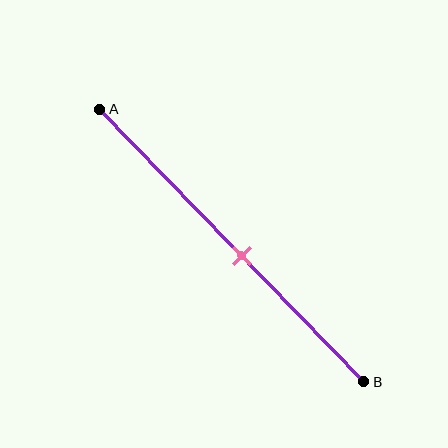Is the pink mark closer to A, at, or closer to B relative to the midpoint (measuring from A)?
The pink mark is closer to point B than the midpoint of segment AB.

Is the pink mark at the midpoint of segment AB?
No, the mark is at about 55% from A, not at the 50% midpoint.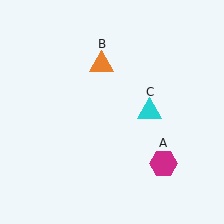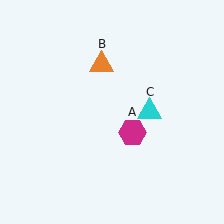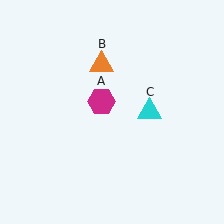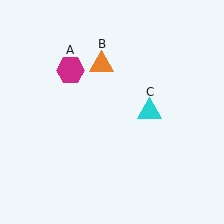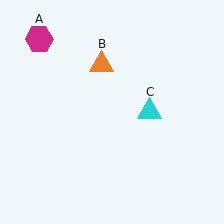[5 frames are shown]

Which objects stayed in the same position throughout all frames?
Orange triangle (object B) and cyan triangle (object C) remained stationary.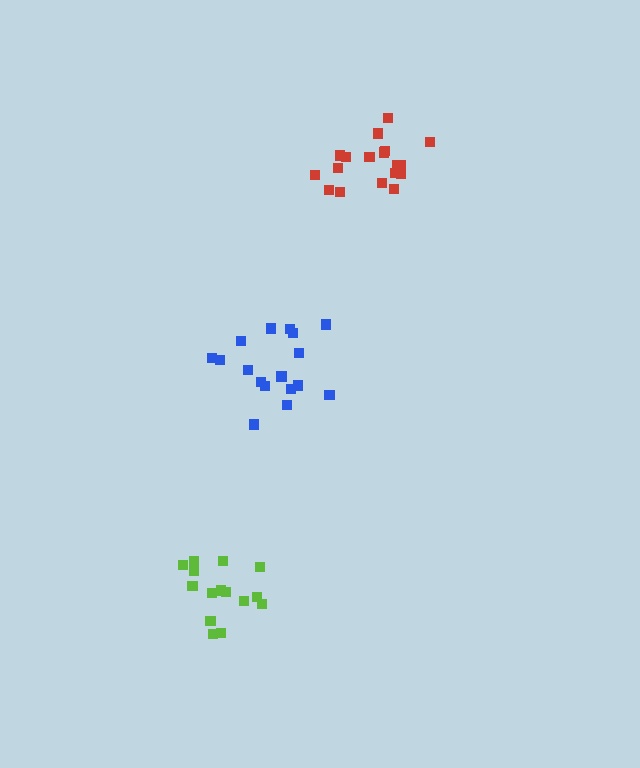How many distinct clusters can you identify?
There are 3 distinct clusters.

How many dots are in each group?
Group 1: 17 dots, Group 2: 18 dots, Group 3: 15 dots (50 total).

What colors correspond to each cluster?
The clusters are colored: blue, red, lime.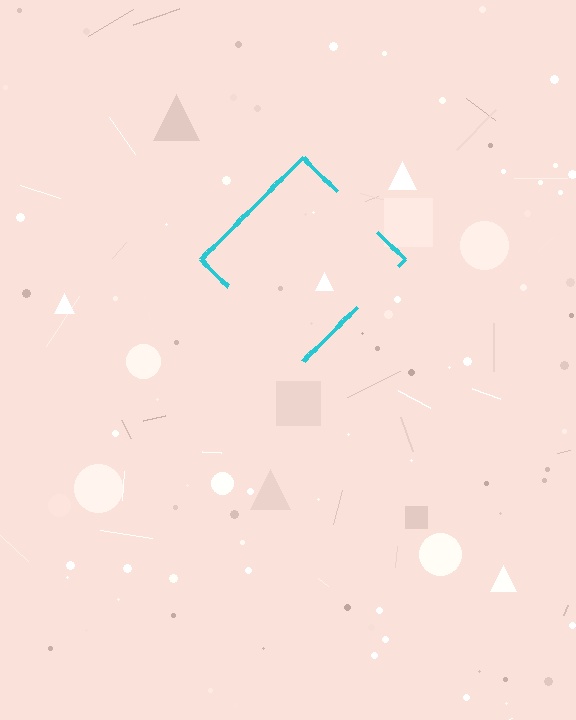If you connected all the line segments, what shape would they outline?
They would outline a diamond.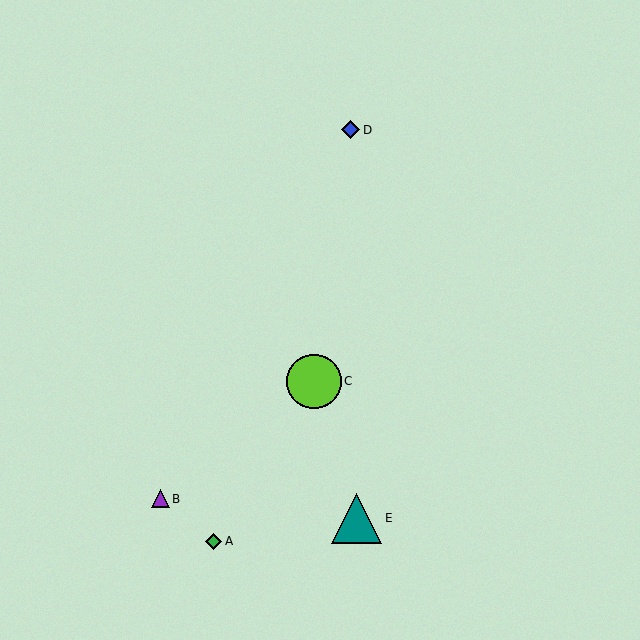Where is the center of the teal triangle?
The center of the teal triangle is at (357, 518).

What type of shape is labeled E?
Shape E is a teal triangle.